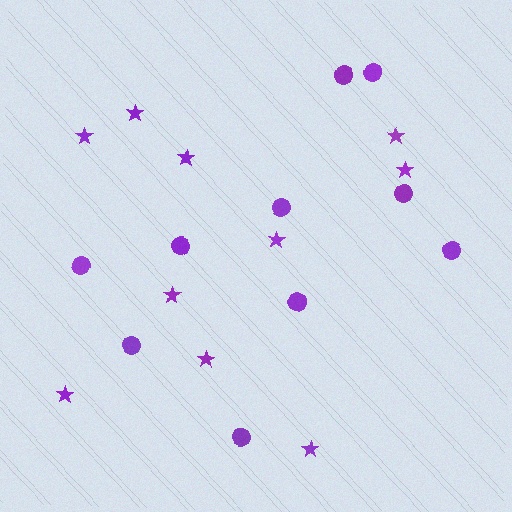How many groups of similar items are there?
There are 2 groups: one group of circles (10) and one group of stars (10).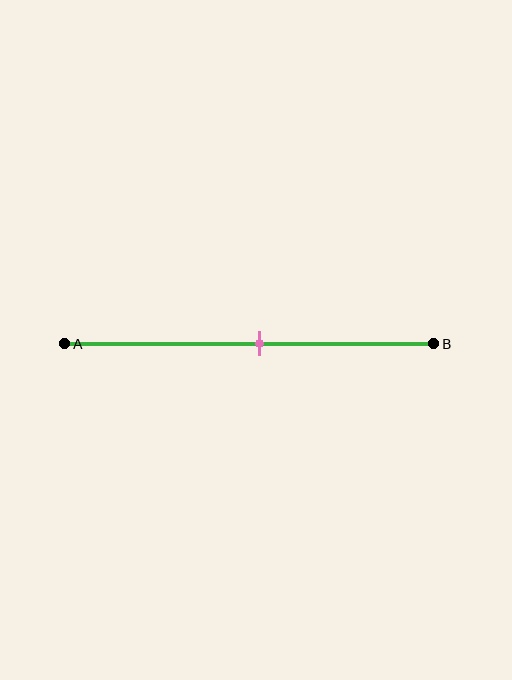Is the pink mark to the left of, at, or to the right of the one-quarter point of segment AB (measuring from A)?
The pink mark is to the right of the one-quarter point of segment AB.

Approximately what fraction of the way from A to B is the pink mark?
The pink mark is approximately 55% of the way from A to B.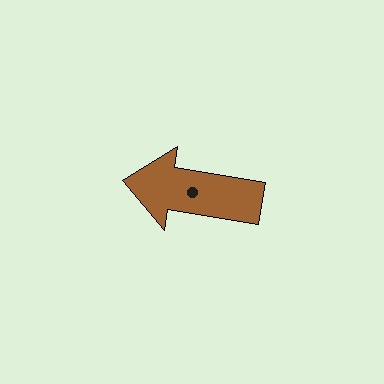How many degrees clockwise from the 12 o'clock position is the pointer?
Approximately 279 degrees.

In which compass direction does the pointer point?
West.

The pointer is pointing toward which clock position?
Roughly 9 o'clock.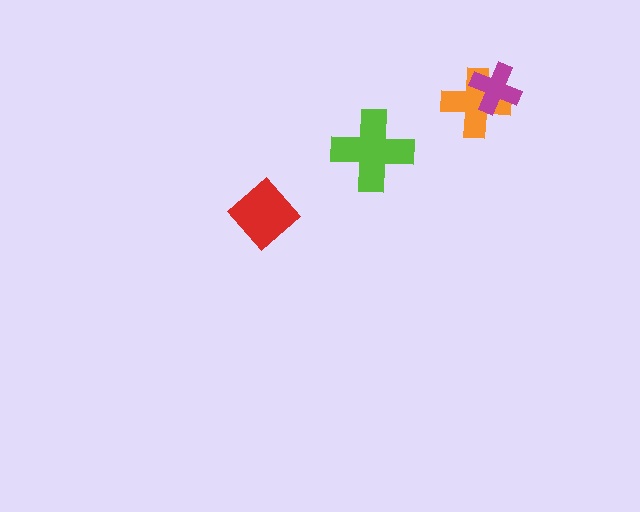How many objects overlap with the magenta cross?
1 object overlaps with the magenta cross.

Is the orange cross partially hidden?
Yes, it is partially covered by another shape.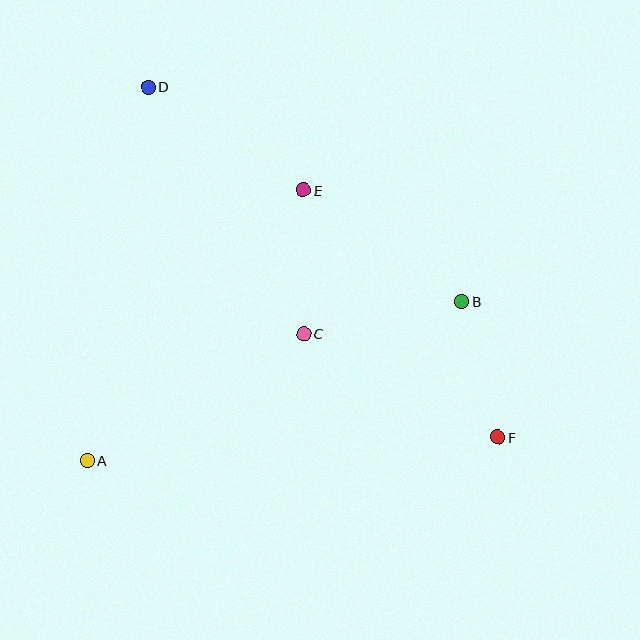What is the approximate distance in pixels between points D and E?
The distance between D and E is approximately 186 pixels.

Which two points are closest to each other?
Points B and F are closest to each other.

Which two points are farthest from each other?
Points D and F are farthest from each other.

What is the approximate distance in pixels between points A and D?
The distance between A and D is approximately 379 pixels.